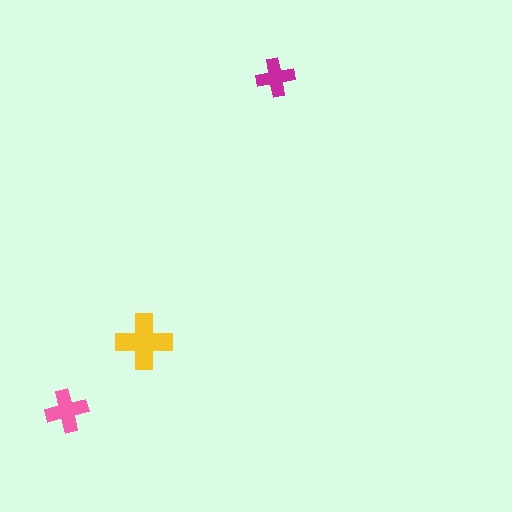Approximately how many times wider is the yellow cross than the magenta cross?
About 1.5 times wider.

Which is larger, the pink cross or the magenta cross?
The pink one.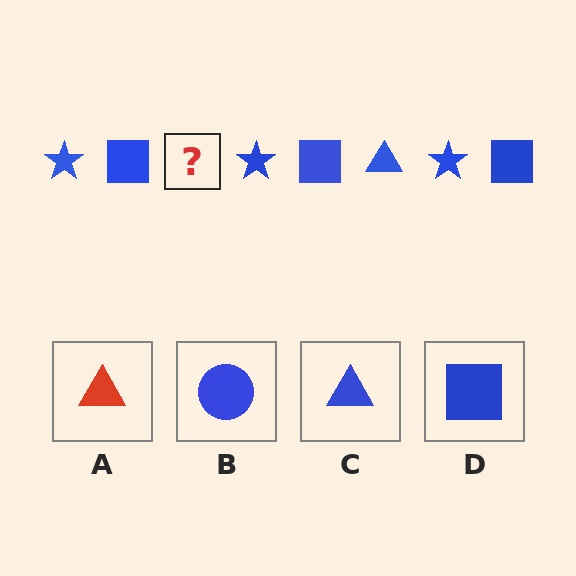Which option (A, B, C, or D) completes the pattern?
C.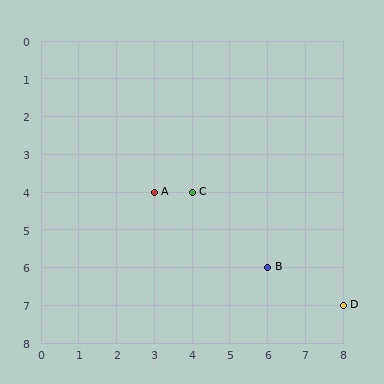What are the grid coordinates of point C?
Point C is at grid coordinates (4, 4).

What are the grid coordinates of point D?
Point D is at grid coordinates (8, 7).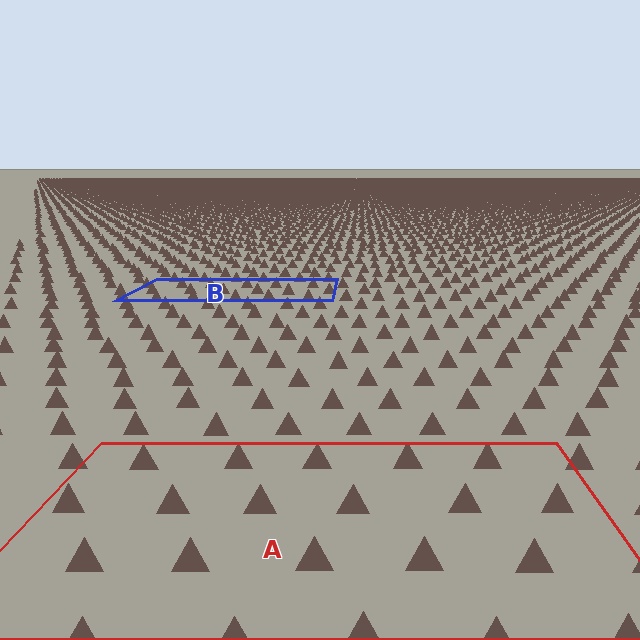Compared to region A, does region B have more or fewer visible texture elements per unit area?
Region B has more texture elements per unit area — they are packed more densely because it is farther away.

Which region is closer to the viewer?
Region A is closer. The texture elements there are larger and more spread out.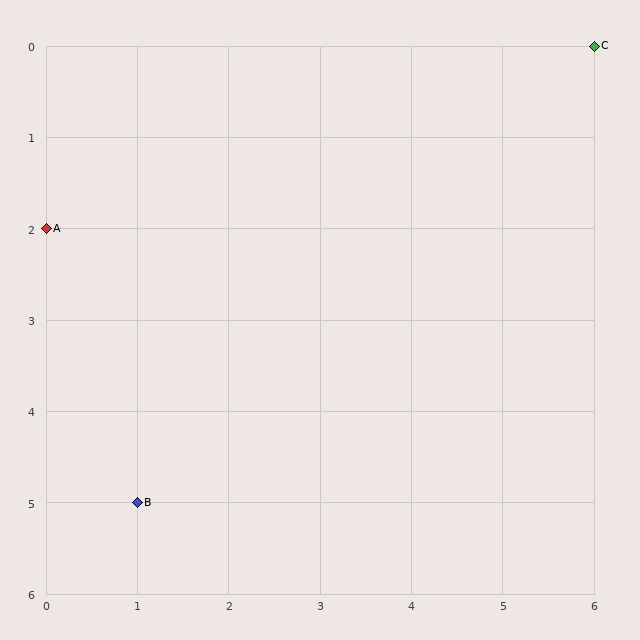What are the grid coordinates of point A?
Point A is at grid coordinates (0, 2).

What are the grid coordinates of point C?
Point C is at grid coordinates (6, 0).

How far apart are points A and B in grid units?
Points A and B are 1 column and 3 rows apart (about 3.2 grid units diagonally).